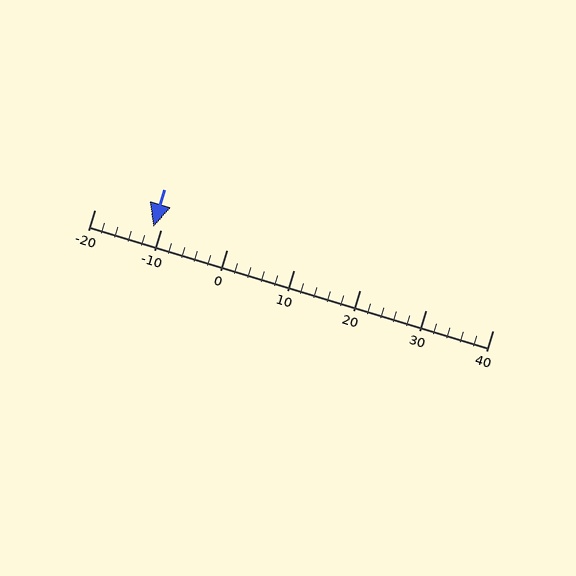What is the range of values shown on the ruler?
The ruler shows values from -20 to 40.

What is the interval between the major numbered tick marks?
The major tick marks are spaced 10 units apart.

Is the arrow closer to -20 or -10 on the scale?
The arrow is closer to -10.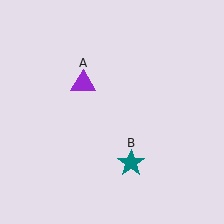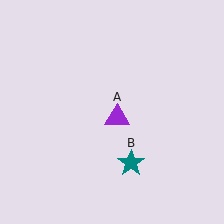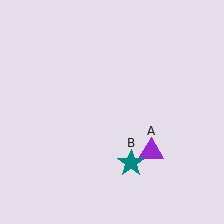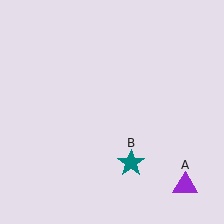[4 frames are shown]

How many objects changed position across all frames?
1 object changed position: purple triangle (object A).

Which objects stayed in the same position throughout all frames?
Teal star (object B) remained stationary.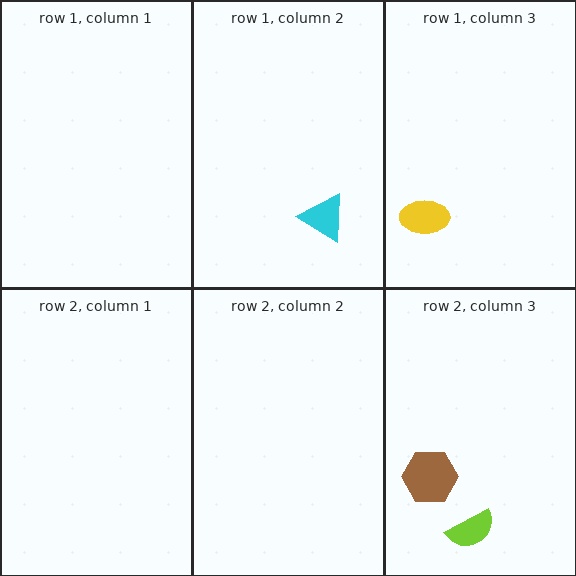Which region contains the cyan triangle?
The row 1, column 2 region.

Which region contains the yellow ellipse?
The row 1, column 3 region.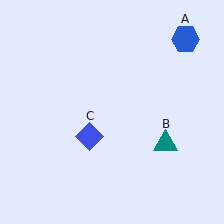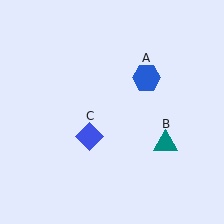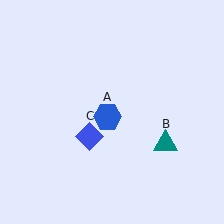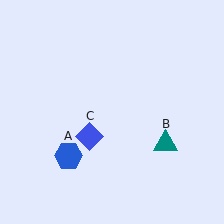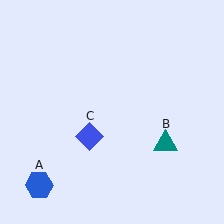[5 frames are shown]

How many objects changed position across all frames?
1 object changed position: blue hexagon (object A).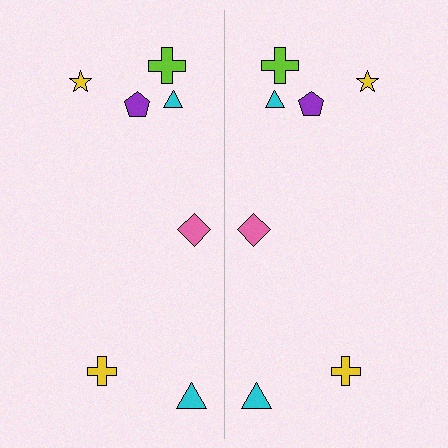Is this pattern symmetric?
Yes, this pattern has bilateral (reflection) symmetry.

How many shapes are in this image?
There are 14 shapes in this image.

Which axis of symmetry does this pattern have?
The pattern has a vertical axis of symmetry running through the center of the image.